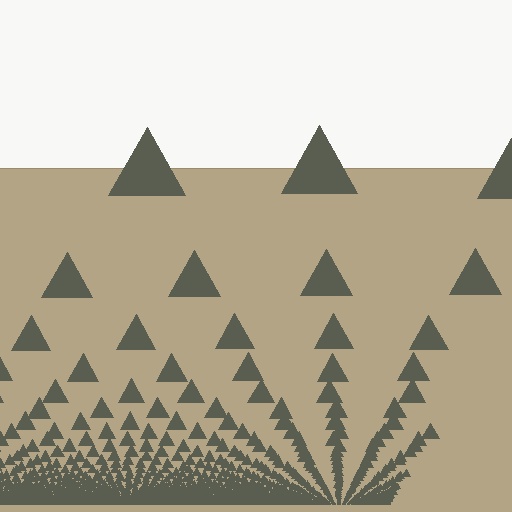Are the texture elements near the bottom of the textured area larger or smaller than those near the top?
Smaller. The gradient is inverted — elements near the bottom are smaller and denser.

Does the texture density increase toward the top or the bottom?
Density increases toward the bottom.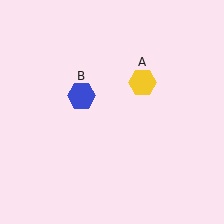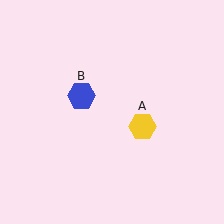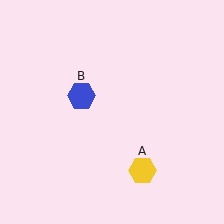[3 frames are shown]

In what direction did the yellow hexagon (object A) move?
The yellow hexagon (object A) moved down.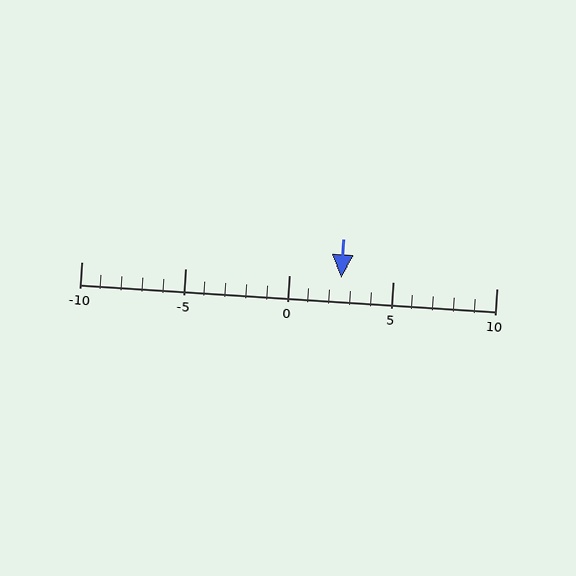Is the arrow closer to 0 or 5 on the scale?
The arrow is closer to 5.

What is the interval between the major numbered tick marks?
The major tick marks are spaced 5 units apart.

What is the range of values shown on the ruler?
The ruler shows values from -10 to 10.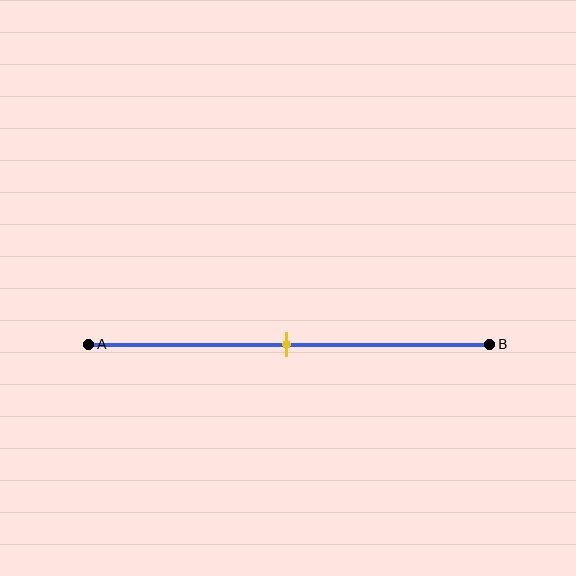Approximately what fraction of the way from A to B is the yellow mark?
The yellow mark is approximately 50% of the way from A to B.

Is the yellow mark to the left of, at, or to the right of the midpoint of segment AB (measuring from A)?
The yellow mark is approximately at the midpoint of segment AB.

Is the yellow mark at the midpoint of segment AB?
Yes, the mark is approximately at the midpoint.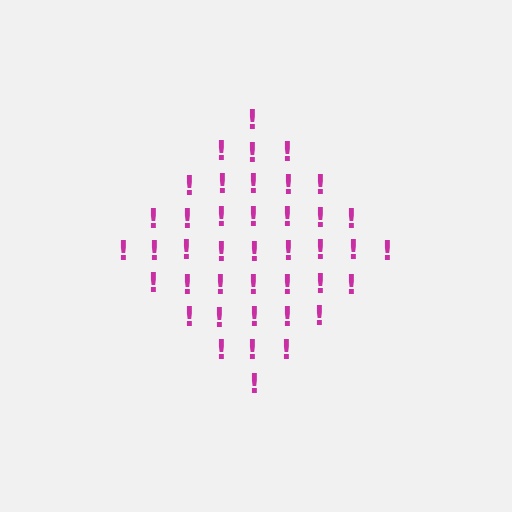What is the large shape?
The large shape is a diamond.